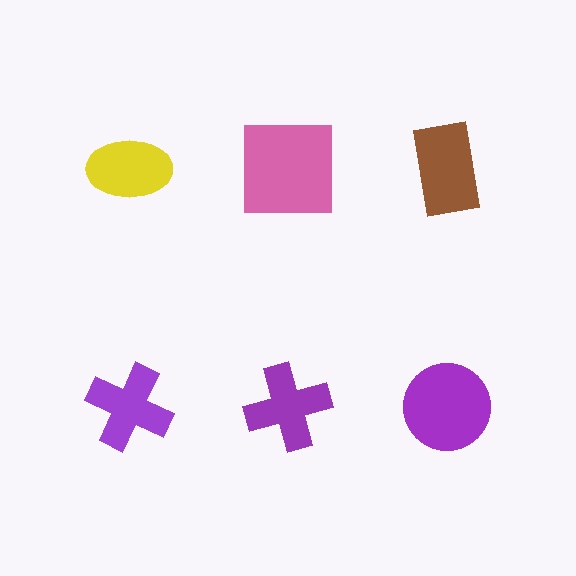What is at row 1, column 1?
A yellow ellipse.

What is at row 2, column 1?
A purple cross.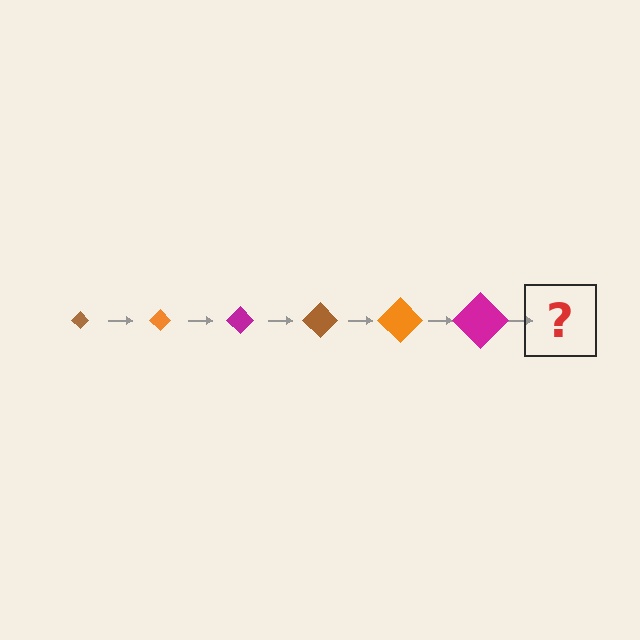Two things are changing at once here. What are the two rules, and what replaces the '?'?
The two rules are that the diamond grows larger each step and the color cycles through brown, orange, and magenta. The '?' should be a brown diamond, larger than the previous one.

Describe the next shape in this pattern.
It should be a brown diamond, larger than the previous one.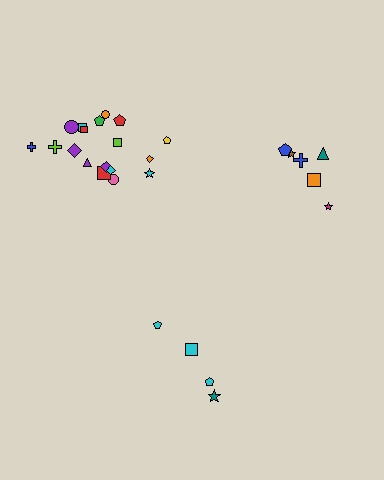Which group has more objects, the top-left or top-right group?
The top-left group.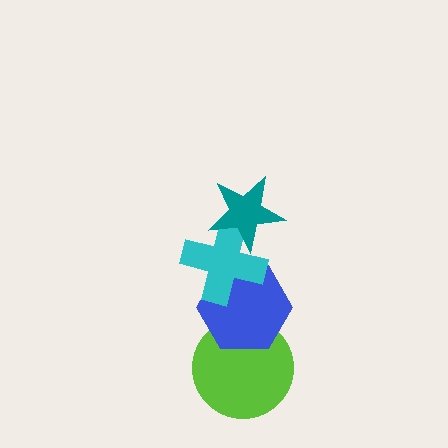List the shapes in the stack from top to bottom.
From top to bottom: the teal star, the cyan cross, the blue hexagon, the lime circle.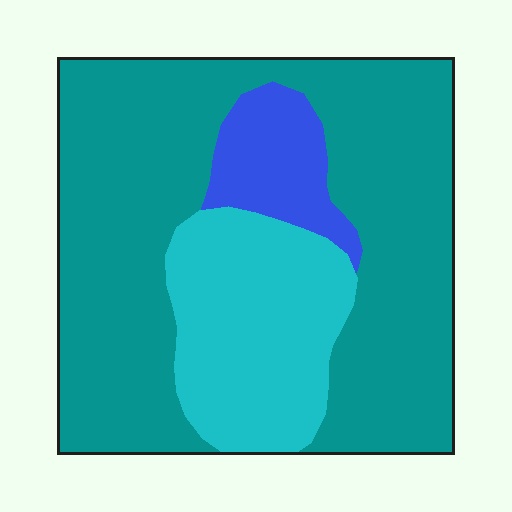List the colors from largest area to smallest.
From largest to smallest: teal, cyan, blue.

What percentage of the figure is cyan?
Cyan takes up less than a quarter of the figure.